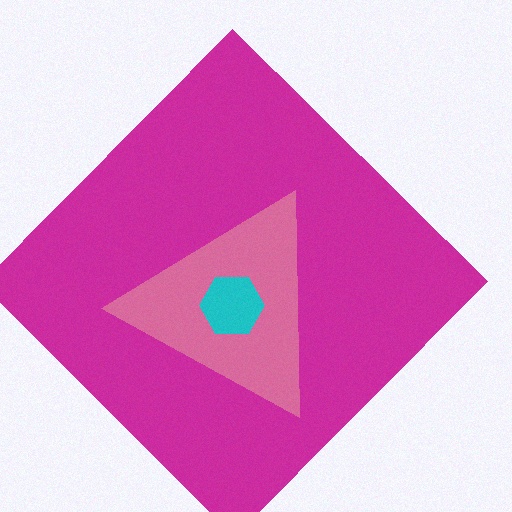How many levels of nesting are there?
3.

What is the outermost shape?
The magenta diamond.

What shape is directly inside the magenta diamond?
The pink triangle.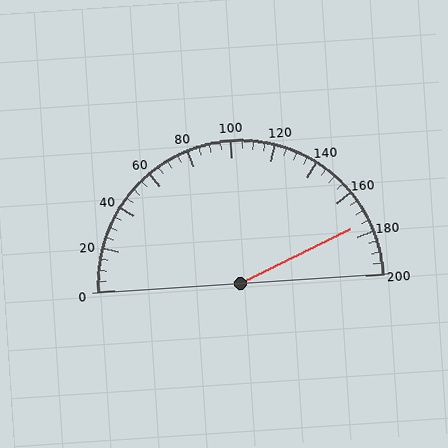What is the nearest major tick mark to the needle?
The nearest major tick mark is 180.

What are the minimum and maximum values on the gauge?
The gauge ranges from 0 to 200.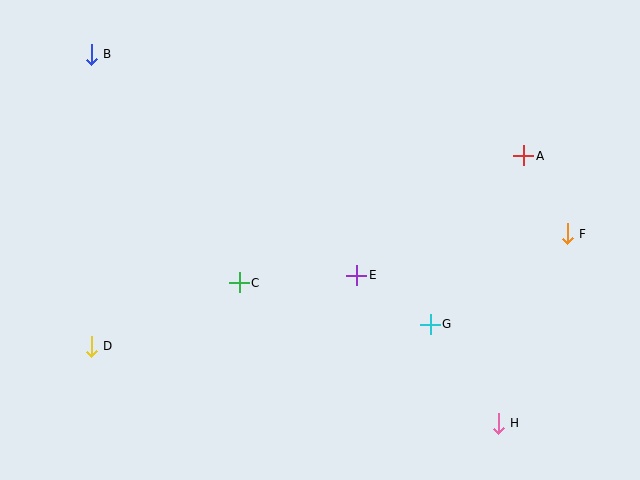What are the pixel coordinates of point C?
Point C is at (239, 283).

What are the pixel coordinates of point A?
Point A is at (524, 156).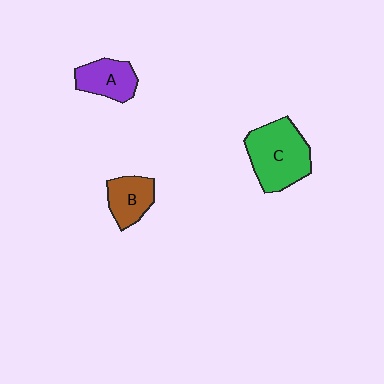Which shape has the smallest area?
Shape B (brown).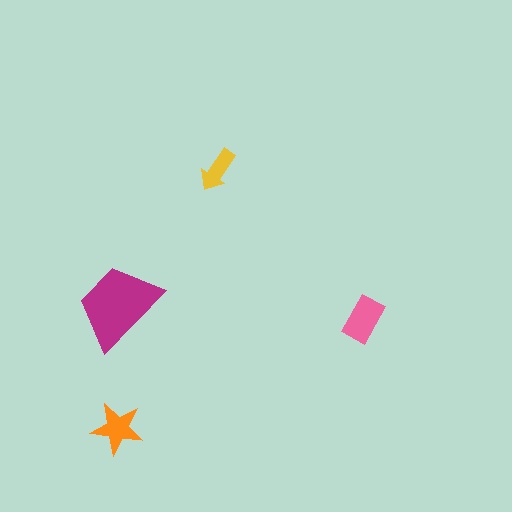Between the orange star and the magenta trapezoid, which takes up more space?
The magenta trapezoid.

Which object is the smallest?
The yellow arrow.